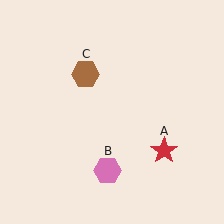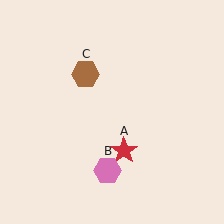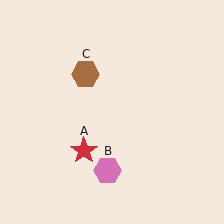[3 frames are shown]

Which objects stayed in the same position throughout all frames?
Pink hexagon (object B) and brown hexagon (object C) remained stationary.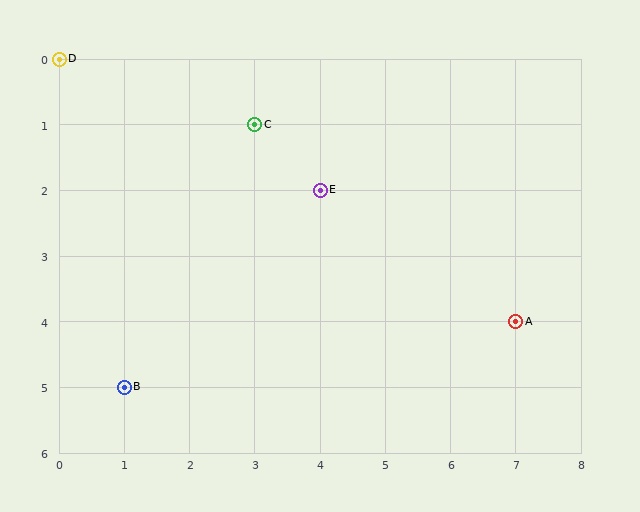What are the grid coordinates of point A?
Point A is at grid coordinates (7, 4).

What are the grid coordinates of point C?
Point C is at grid coordinates (3, 1).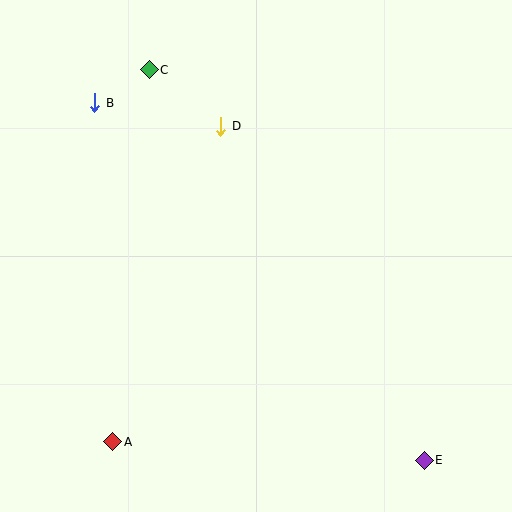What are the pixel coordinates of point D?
Point D is at (221, 126).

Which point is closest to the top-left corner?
Point B is closest to the top-left corner.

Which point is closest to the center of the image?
Point D at (221, 126) is closest to the center.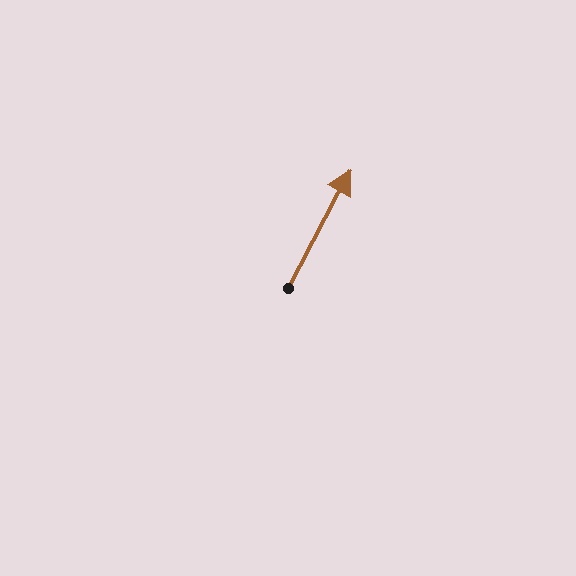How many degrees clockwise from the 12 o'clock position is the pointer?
Approximately 28 degrees.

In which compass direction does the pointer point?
Northeast.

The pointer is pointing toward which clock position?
Roughly 1 o'clock.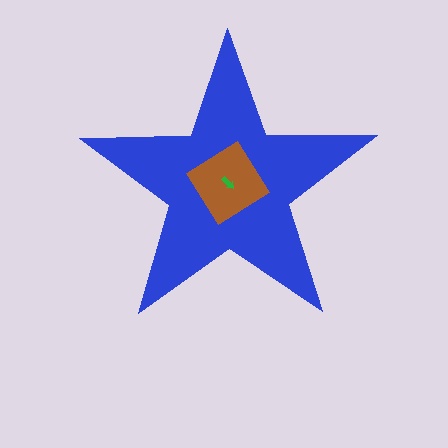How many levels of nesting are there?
3.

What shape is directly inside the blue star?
The brown diamond.